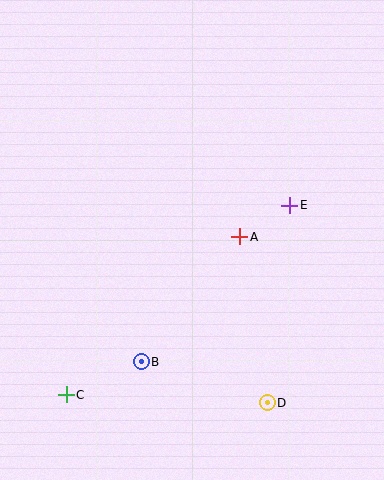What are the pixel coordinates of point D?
Point D is at (267, 403).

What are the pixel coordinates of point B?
Point B is at (141, 362).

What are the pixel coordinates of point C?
Point C is at (66, 395).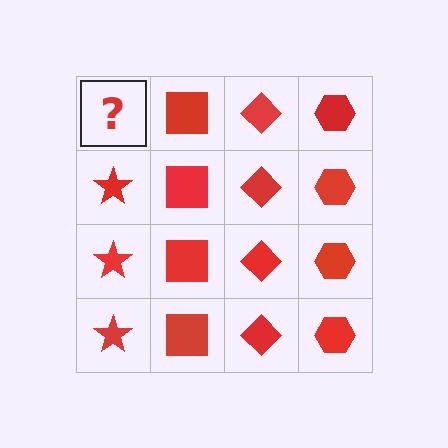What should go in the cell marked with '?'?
The missing cell should contain a red star.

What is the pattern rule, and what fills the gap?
The rule is that each column has a consistent shape. The gap should be filled with a red star.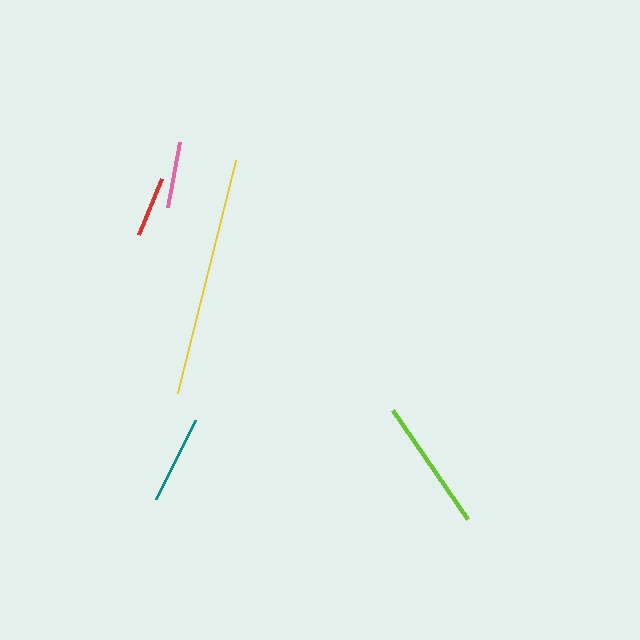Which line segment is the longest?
The yellow line is the longest at approximately 240 pixels.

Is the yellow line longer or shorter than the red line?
The yellow line is longer than the red line.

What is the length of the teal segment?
The teal segment is approximately 88 pixels long.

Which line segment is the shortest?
The red line is the shortest at approximately 61 pixels.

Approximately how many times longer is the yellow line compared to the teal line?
The yellow line is approximately 2.7 times the length of the teal line.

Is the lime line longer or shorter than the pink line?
The lime line is longer than the pink line.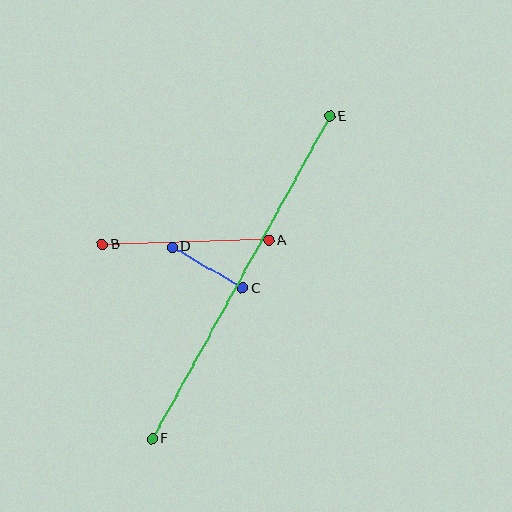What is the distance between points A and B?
The distance is approximately 167 pixels.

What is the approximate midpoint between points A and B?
The midpoint is at approximately (185, 242) pixels.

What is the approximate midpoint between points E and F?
The midpoint is at approximately (241, 278) pixels.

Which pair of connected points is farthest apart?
Points E and F are farthest apart.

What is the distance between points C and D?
The distance is approximately 82 pixels.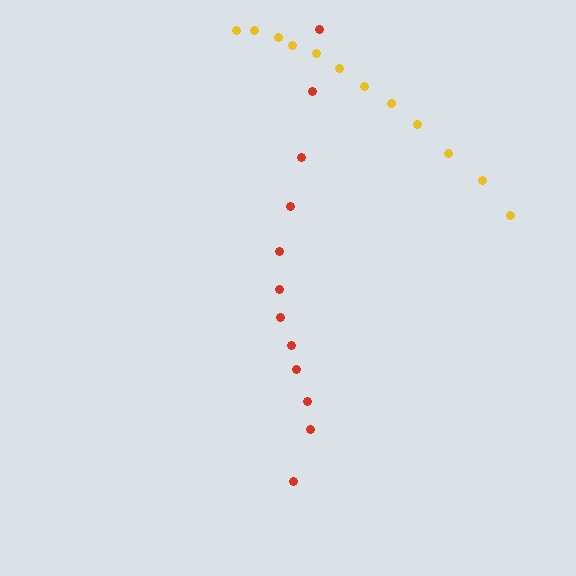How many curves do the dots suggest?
There are 2 distinct paths.